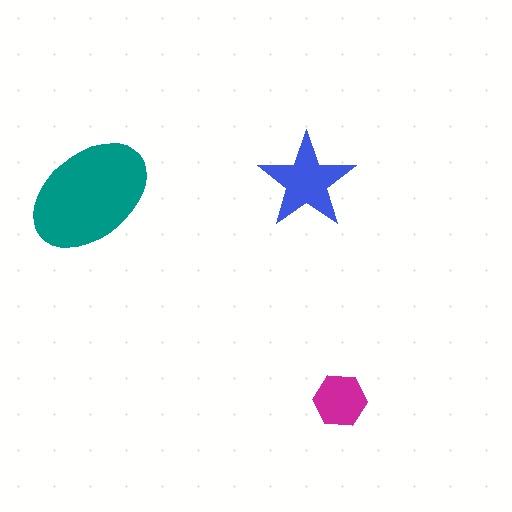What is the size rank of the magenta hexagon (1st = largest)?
3rd.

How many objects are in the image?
There are 3 objects in the image.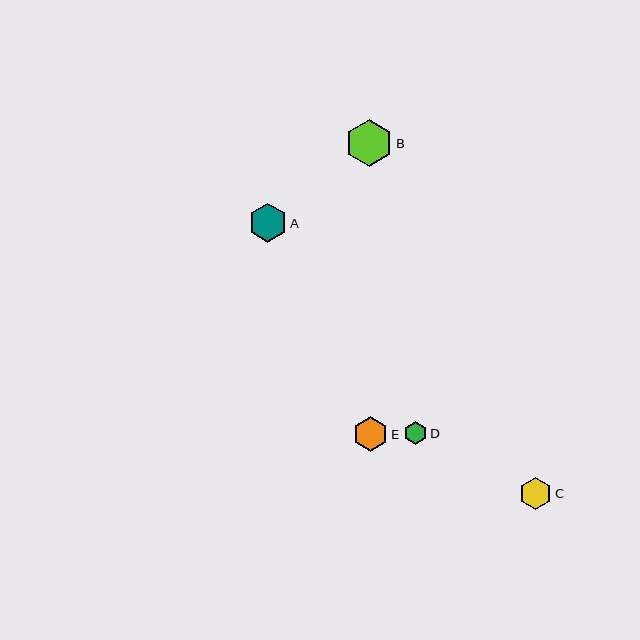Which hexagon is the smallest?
Hexagon D is the smallest with a size of approximately 23 pixels.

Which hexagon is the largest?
Hexagon B is the largest with a size of approximately 47 pixels.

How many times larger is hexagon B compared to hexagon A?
Hexagon B is approximately 1.2 times the size of hexagon A.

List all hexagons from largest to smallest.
From largest to smallest: B, A, E, C, D.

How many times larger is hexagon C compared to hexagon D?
Hexagon C is approximately 1.4 times the size of hexagon D.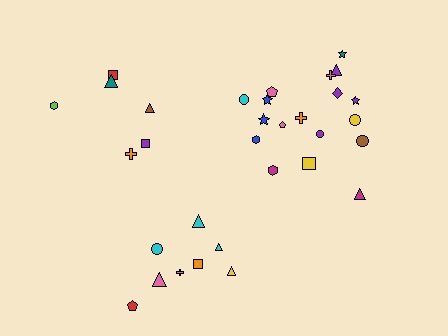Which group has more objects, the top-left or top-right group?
The top-right group.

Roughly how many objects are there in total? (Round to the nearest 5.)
Roughly 30 objects in total.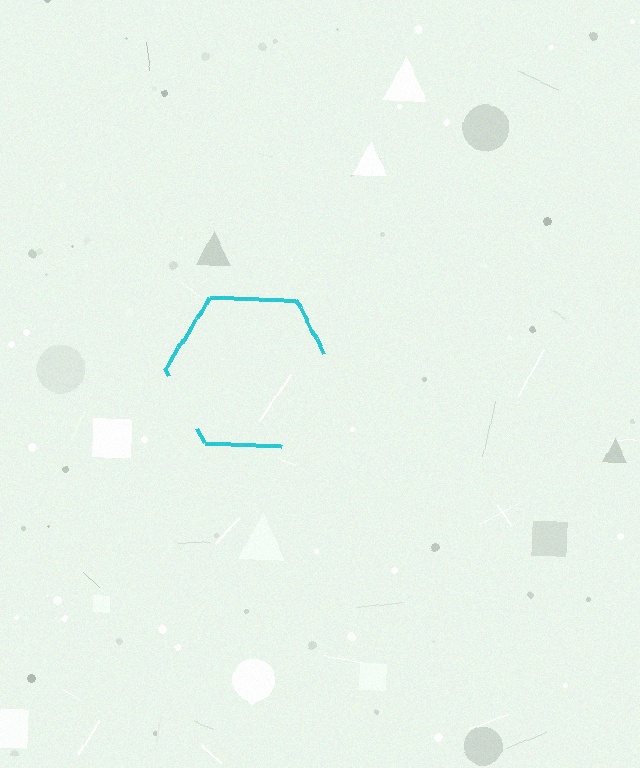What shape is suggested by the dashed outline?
The dashed outline suggests a hexagon.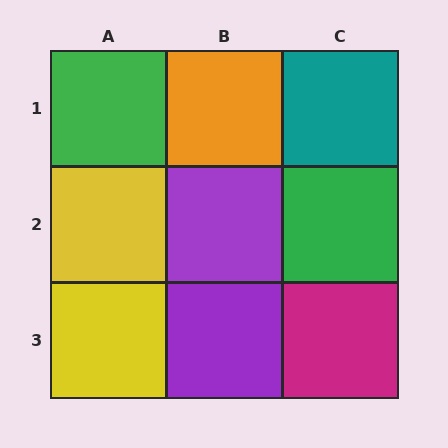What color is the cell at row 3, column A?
Yellow.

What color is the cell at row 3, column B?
Purple.